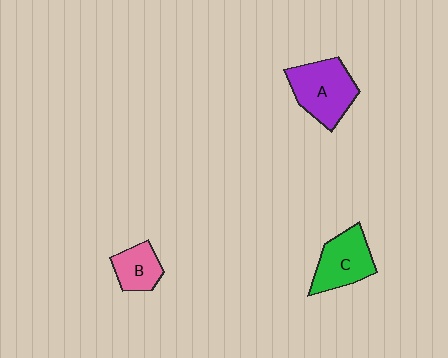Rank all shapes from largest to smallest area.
From largest to smallest: A (purple), C (green), B (pink).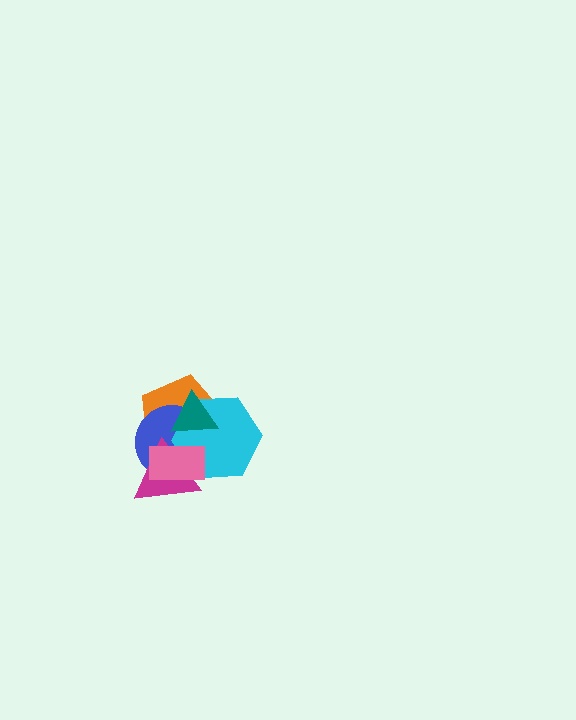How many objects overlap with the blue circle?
5 objects overlap with the blue circle.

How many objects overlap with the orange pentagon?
5 objects overlap with the orange pentagon.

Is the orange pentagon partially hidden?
Yes, it is partially covered by another shape.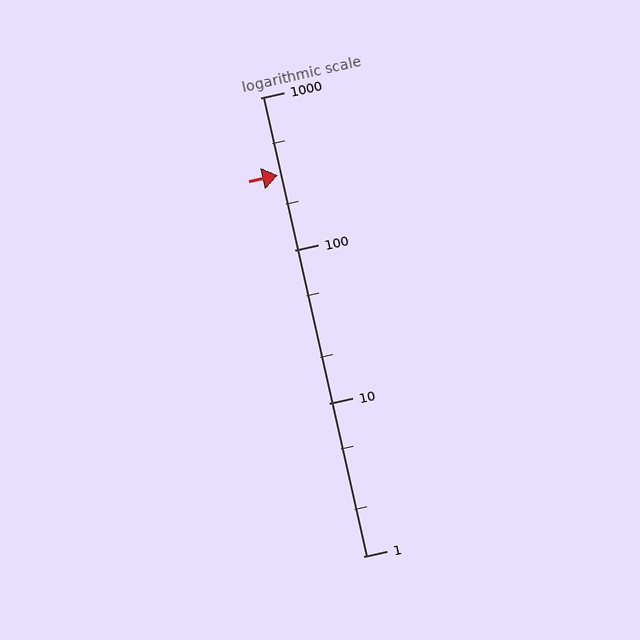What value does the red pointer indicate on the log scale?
The pointer indicates approximately 310.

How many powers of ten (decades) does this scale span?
The scale spans 3 decades, from 1 to 1000.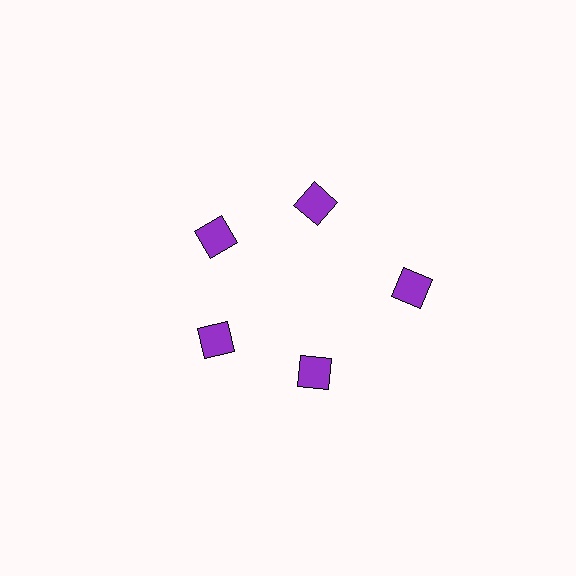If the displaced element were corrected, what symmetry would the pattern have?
It would have 5-fold rotational symmetry — the pattern would map onto itself every 72 degrees.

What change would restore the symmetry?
The symmetry would be restored by moving it inward, back onto the ring so that all 5 diamonds sit at equal angles and equal distance from the center.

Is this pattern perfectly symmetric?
No. The 5 purple diamonds are arranged in a ring, but one element near the 3 o'clock position is pushed outward from the center, breaking the 5-fold rotational symmetry.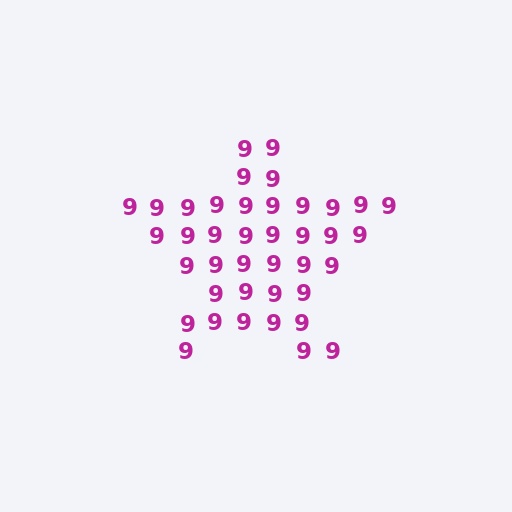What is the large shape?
The large shape is a star.